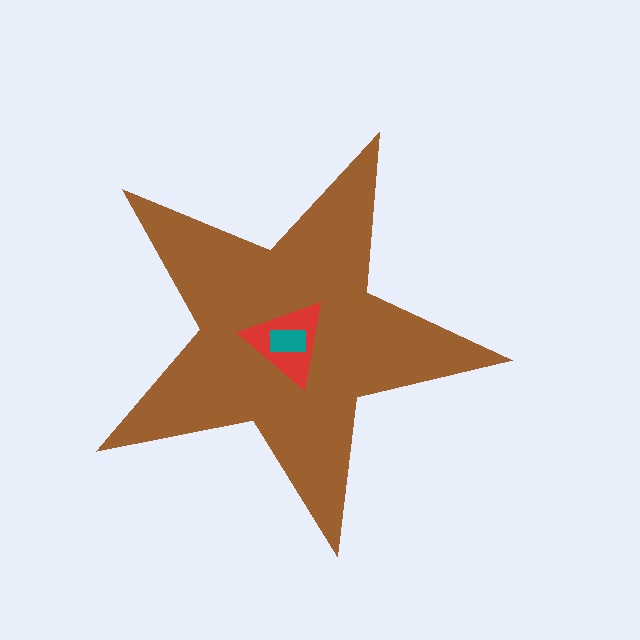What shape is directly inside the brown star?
The red triangle.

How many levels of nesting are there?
3.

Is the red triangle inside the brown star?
Yes.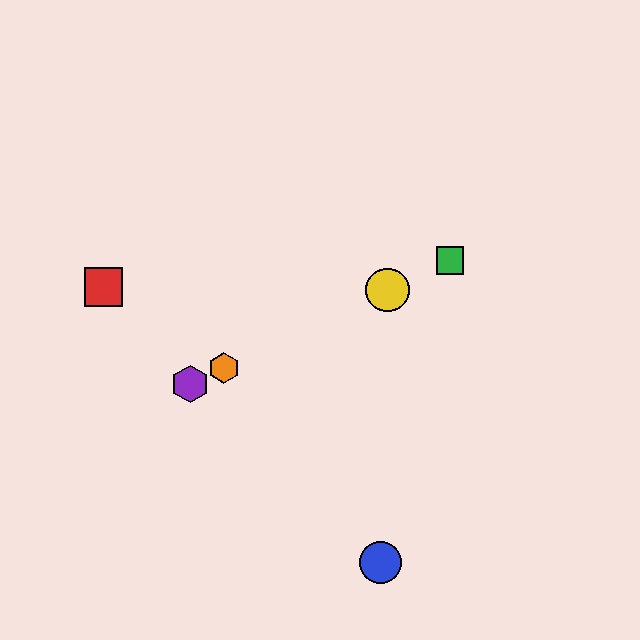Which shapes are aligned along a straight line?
The green square, the yellow circle, the purple hexagon, the orange hexagon are aligned along a straight line.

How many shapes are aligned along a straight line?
4 shapes (the green square, the yellow circle, the purple hexagon, the orange hexagon) are aligned along a straight line.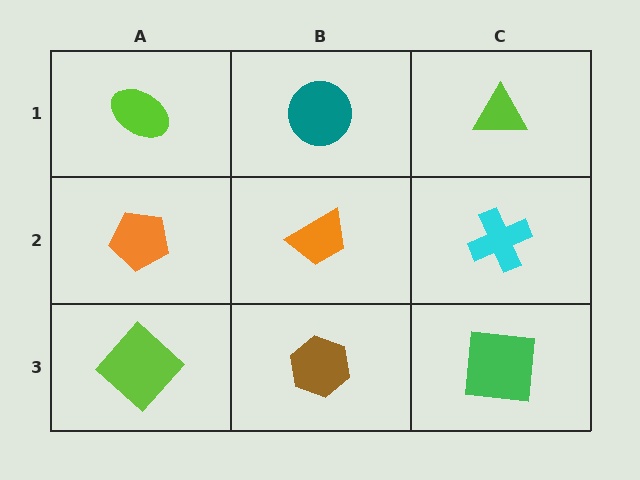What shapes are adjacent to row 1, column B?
An orange trapezoid (row 2, column B), a lime ellipse (row 1, column A), a lime triangle (row 1, column C).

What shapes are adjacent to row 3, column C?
A cyan cross (row 2, column C), a brown hexagon (row 3, column B).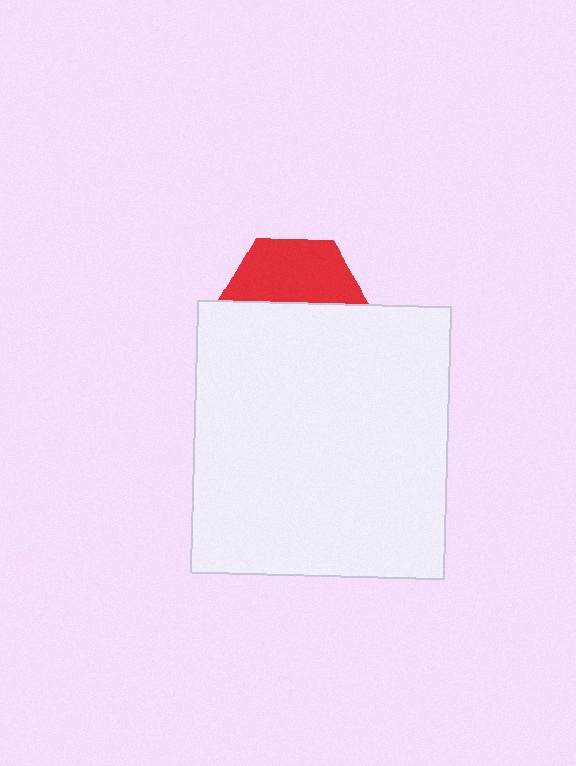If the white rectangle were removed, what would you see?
You would see the complete red hexagon.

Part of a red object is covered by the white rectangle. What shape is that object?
It is a hexagon.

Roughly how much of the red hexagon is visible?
About half of it is visible (roughly 45%).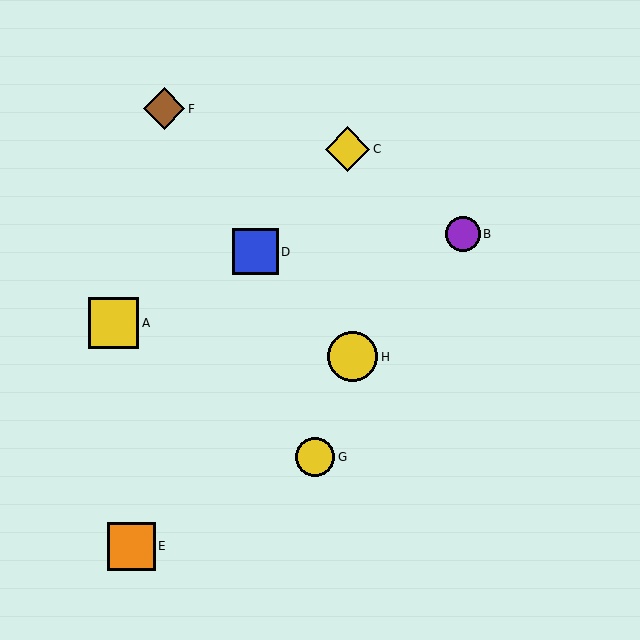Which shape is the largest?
The yellow square (labeled A) is the largest.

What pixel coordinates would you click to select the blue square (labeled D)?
Click at (255, 252) to select the blue square D.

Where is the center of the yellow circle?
The center of the yellow circle is at (315, 457).